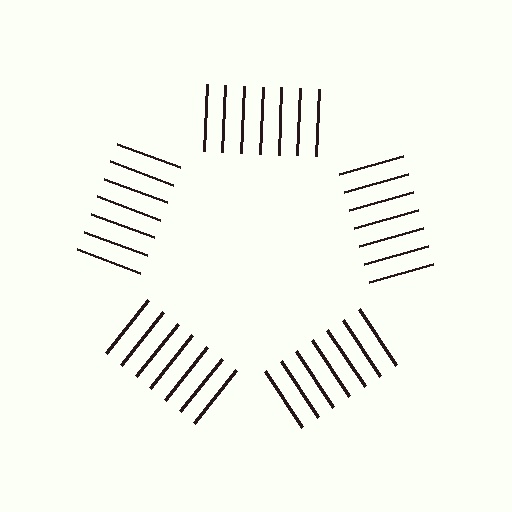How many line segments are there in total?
35 — 7 along each of the 5 edges.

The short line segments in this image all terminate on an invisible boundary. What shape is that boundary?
An illusory pentagon — the line segments terminate on its edges but no continuous stroke is drawn.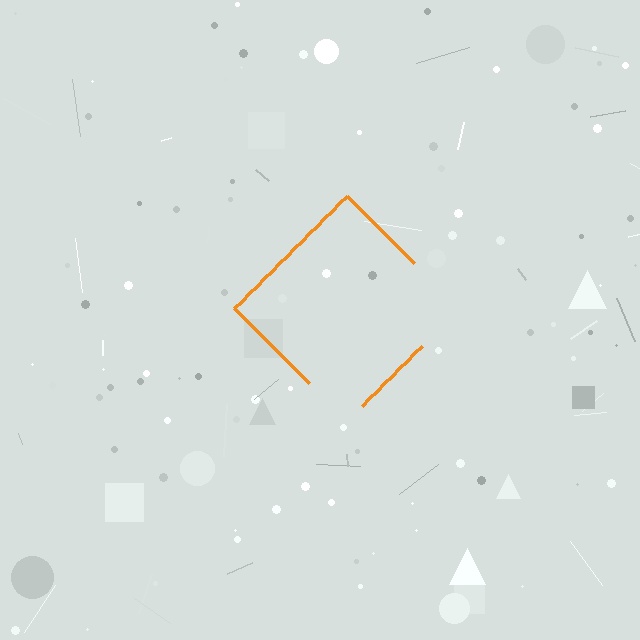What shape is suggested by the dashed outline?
The dashed outline suggests a diamond.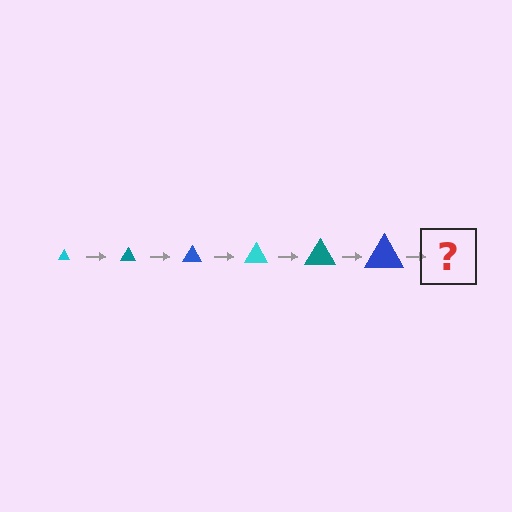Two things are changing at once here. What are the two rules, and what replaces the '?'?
The two rules are that the triangle grows larger each step and the color cycles through cyan, teal, and blue. The '?' should be a cyan triangle, larger than the previous one.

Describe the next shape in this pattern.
It should be a cyan triangle, larger than the previous one.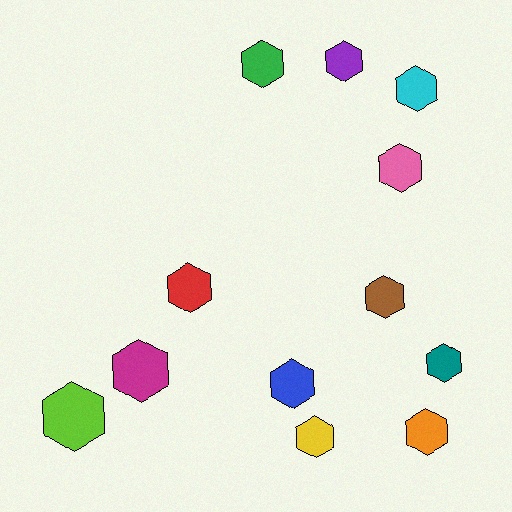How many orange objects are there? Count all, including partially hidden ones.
There is 1 orange object.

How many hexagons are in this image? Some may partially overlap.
There are 12 hexagons.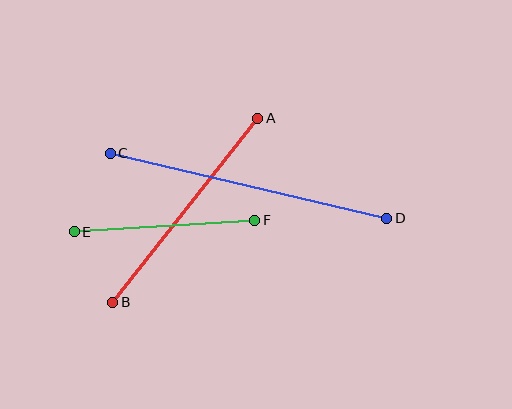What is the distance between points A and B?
The distance is approximately 234 pixels.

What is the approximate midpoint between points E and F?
The midpoint is at approximately (165, 226) pixels.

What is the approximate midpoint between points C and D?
The midpoint is at approximately (249, 186) pixels.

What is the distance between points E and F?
The distance is approximately 181 pixels.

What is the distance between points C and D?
The distance is approximately 284 pixels.